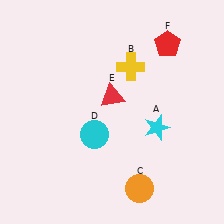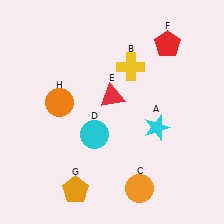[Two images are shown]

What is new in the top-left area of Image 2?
An orange circle (H) was added in the top-left area of Image 2.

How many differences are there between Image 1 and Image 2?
There are 2 differences between the two images.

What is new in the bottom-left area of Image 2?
An orange pentagon (G) was added in the bottom-left area of Image 2.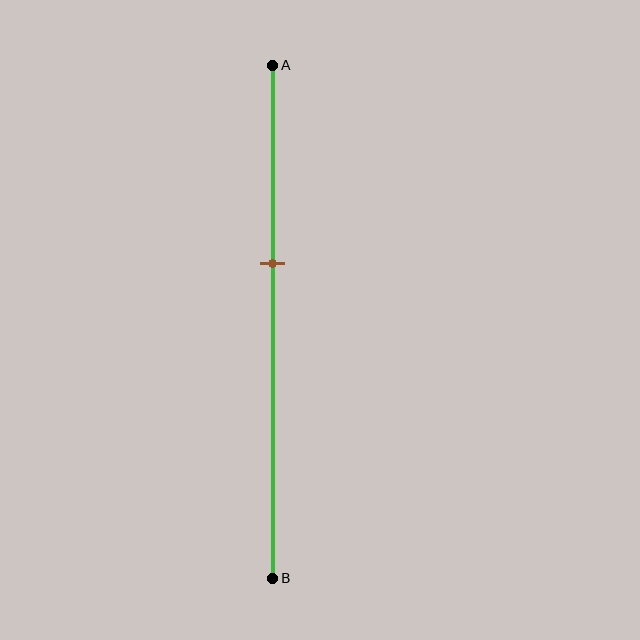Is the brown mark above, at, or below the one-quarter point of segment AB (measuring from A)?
The brown mark is below the one-quarter point of segment AB.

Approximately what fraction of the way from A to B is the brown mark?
The brown mark is approximately 40% of the way from A to B.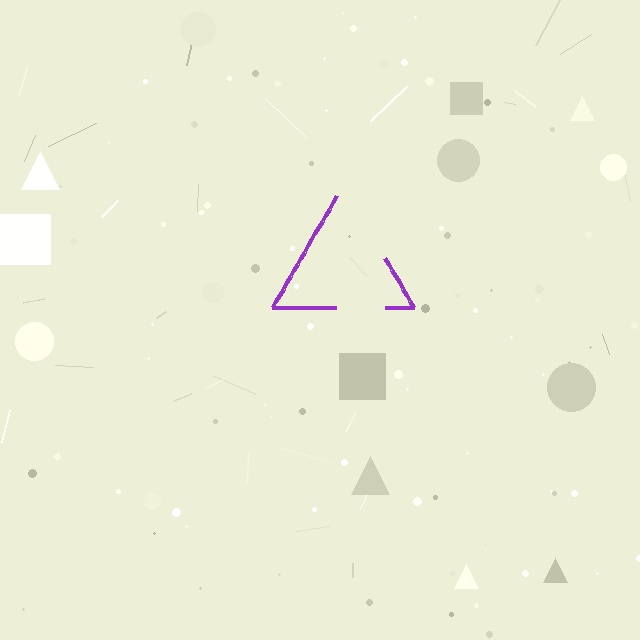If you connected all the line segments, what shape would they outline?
They would outline a triangle.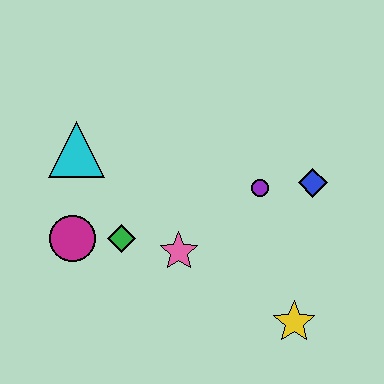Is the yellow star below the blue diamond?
Yes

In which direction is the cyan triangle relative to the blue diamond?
The cyan triangle is to the left of the blue diamond.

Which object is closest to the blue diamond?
The purple circle is closest to the blue diamond.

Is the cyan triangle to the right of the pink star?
No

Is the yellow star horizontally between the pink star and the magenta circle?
No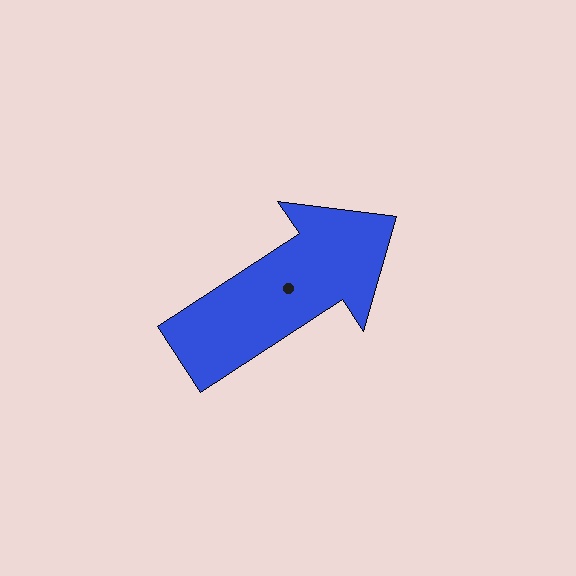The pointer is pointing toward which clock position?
Roughly 2 o'clock.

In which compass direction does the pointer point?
Northeast.